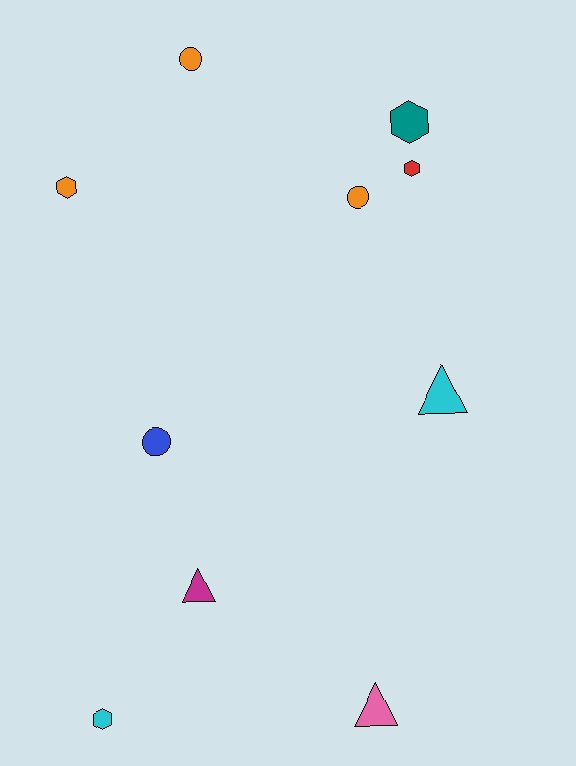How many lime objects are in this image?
There are no lime objects.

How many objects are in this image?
There are 10 objects.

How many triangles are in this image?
There are 3 triangles.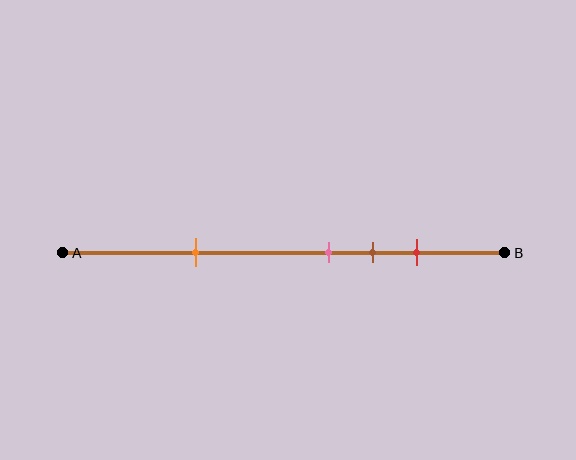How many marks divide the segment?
There are 4 marks dividing the segment.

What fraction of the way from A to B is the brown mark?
The brown mark is approximately 70% (0.7) of the way from A to B.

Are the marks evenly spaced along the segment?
No, the marks are not evenly spaced.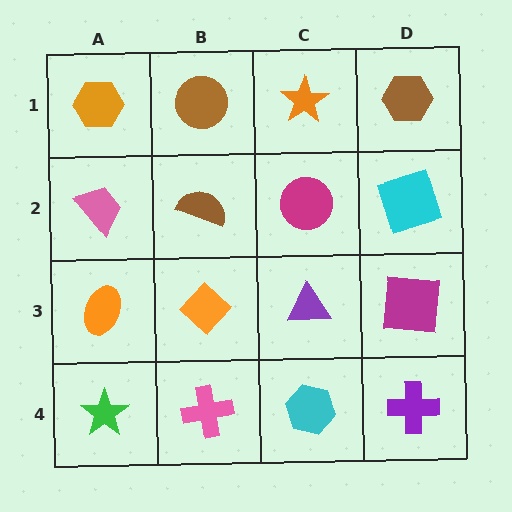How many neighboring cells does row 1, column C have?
3.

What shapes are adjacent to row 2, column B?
A brown circle (row 1, column B), an orange diamond (row 3, column B), a pink trapezoid (row 2, column A), a magenta circle (row 2, column C).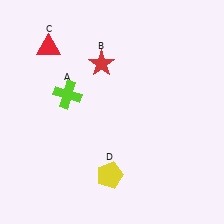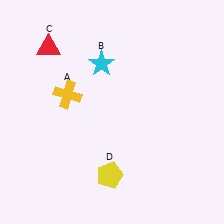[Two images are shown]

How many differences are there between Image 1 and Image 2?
There are 2 differences between the two images.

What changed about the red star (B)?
In Image 1, B is red. In Image 2, it changed to cyan.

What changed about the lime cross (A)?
In Image 1, A is lime. In Image 2, it changed to yellow.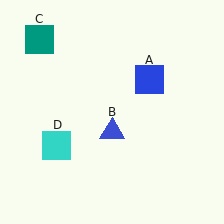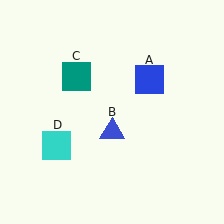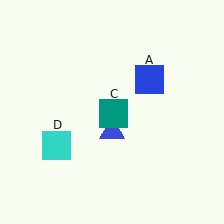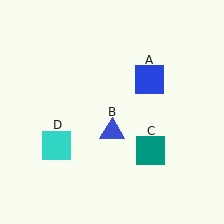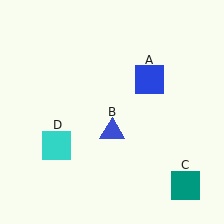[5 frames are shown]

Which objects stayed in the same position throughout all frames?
Blue square (object A) and blue triangle (object B) and cyan square (object D) remained stationary.